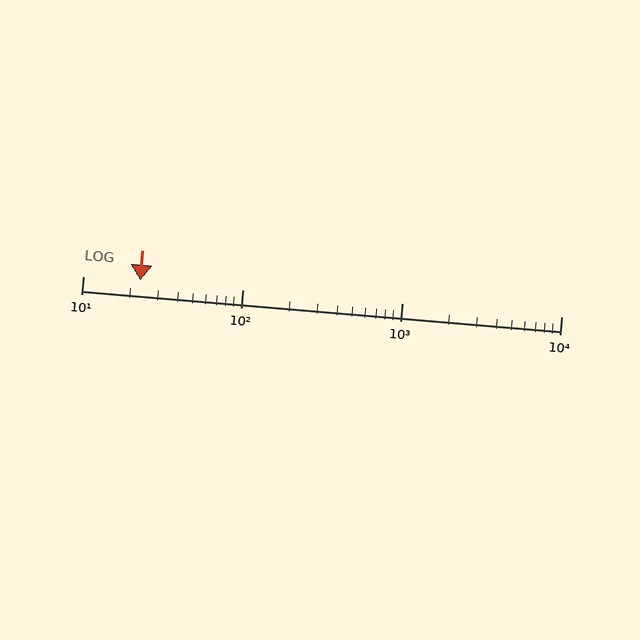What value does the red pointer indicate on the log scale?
The pointer indicates approximately 23.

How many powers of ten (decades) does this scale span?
The scale spans 3 decades, from 10 to 10000.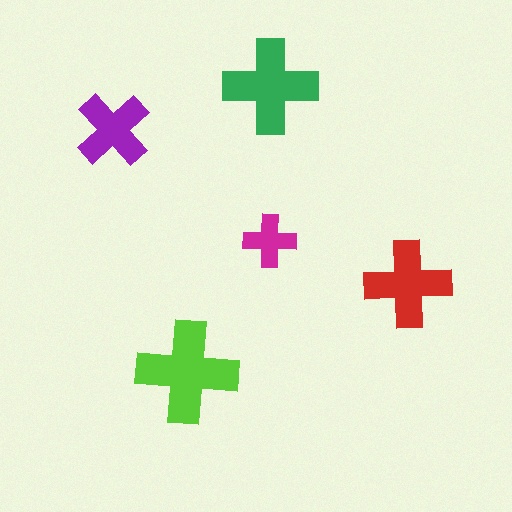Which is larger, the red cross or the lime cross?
The lime one.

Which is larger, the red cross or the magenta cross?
The red one.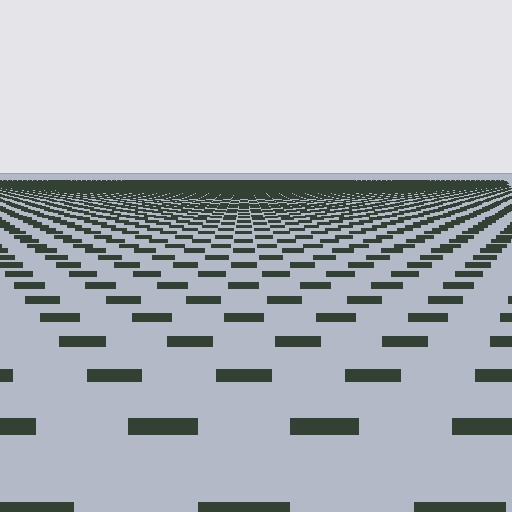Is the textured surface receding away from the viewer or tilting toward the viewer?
The surface is receding away from the viewer. Texture elements get smaller and denser toward the top.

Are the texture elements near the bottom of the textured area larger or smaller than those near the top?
Larger. Near the bottom, elements are closer to the viewer and appear at a bigger on-screen size.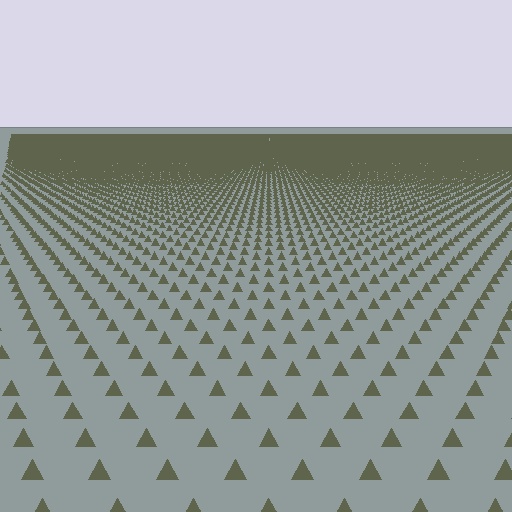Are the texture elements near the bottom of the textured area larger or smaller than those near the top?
Larger. Near the bottom, elements are closer to the viewer and appear at a bigger on-screen size.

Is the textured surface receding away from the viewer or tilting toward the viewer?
The surface is receding away from the viewer. Texture elements get smaller and denser toward the top.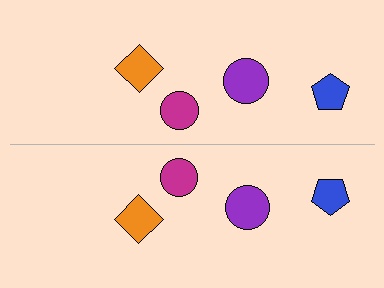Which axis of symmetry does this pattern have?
The pattern has a horizontal axis of symmetry running through the center of the image.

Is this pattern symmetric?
Yes, this pattern has bilateral (reflection) symmetry.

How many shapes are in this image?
There are 8 shapes in this image.